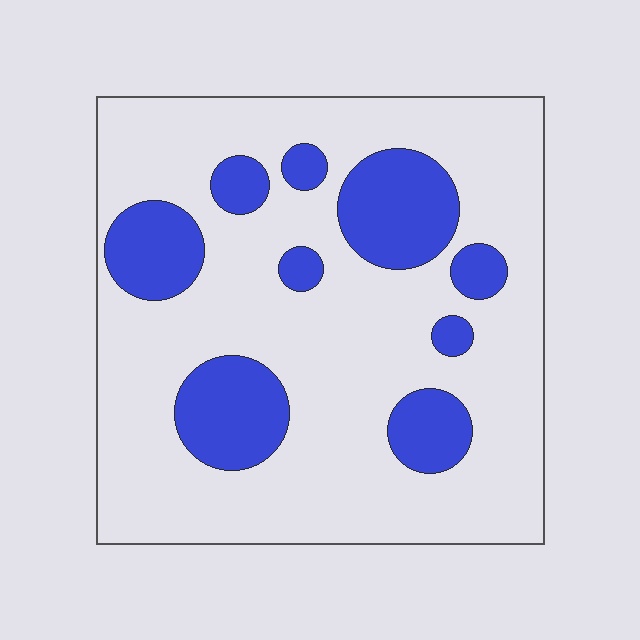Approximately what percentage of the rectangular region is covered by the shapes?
Approximately 25%.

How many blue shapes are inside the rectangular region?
9.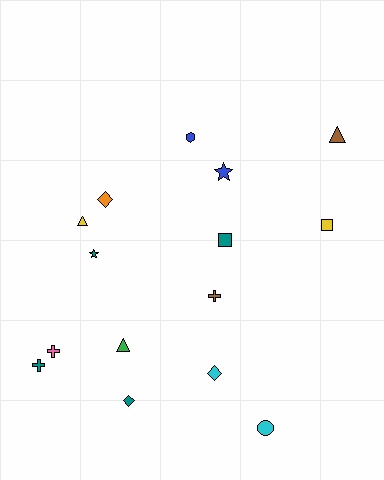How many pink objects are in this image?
There is 1 pink object.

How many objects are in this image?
There are 15 objects.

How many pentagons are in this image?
There are no pentagons.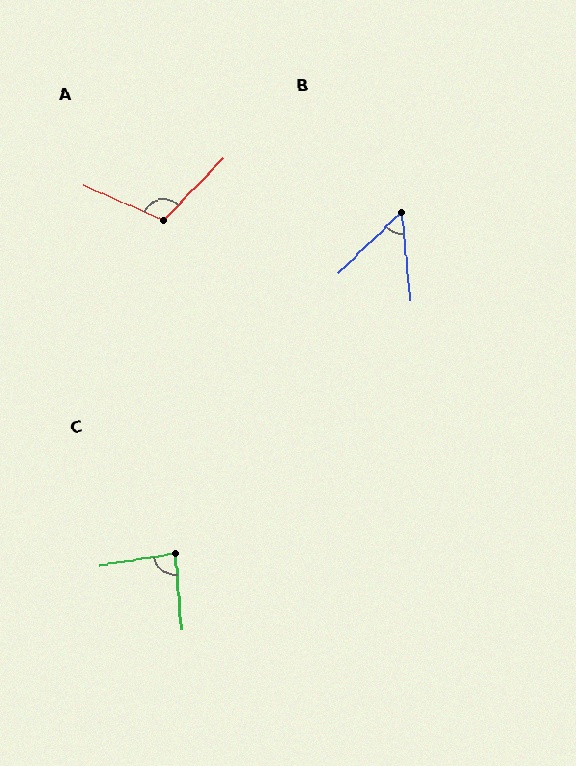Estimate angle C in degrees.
Approximately 86 degrees.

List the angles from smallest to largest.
B (52°), C (86°), A (110°).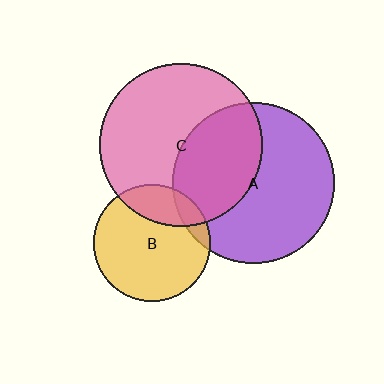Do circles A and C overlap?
Yes.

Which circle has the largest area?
Circle C (pink).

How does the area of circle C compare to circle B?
Approximately 1.9 times.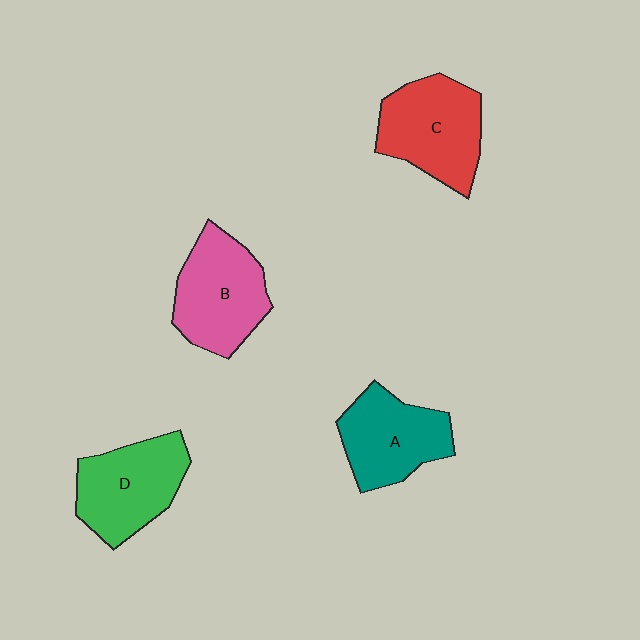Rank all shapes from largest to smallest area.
From largest to smallest: C (red), B (pink), D (green), A (teal).